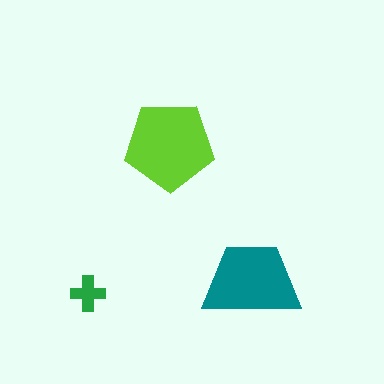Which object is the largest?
The lime pentagon.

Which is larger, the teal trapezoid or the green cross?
The teal trapezoid.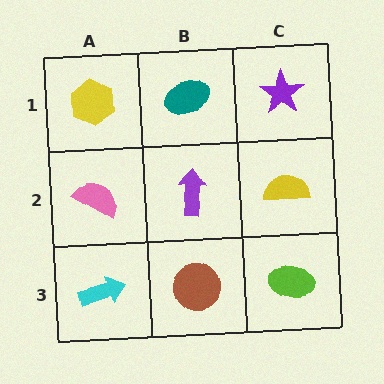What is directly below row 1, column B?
A purple arrow.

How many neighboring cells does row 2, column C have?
3.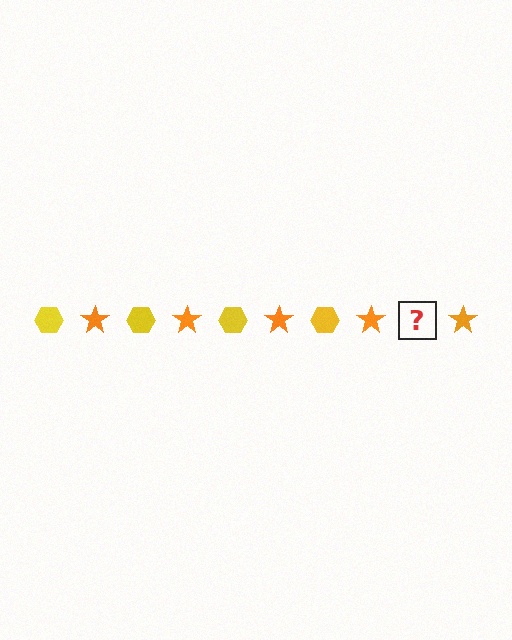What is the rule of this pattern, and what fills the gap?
The rule is that the pattern alternates between yellow hexagon and orange star. The gap should be filled with a yellow hexagon.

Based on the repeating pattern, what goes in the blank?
The blank should be a yellow hexagon.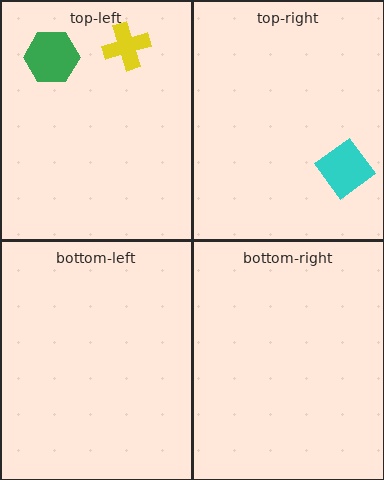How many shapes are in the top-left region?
2.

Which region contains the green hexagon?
The top-left region.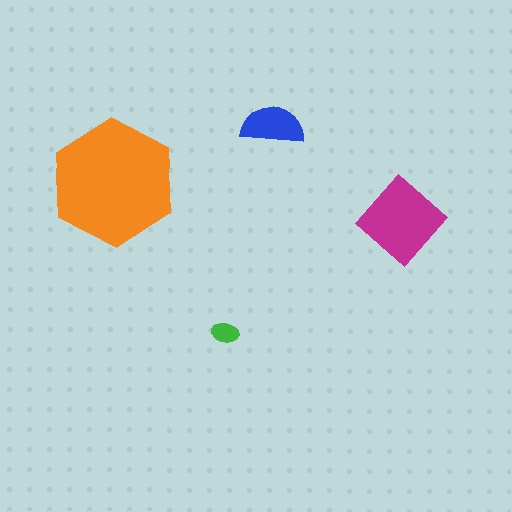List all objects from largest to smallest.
The orange hexagon, the magenta diamond, the blue semicircle, the green ellipse.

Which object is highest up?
The blue semicircle is topmost.